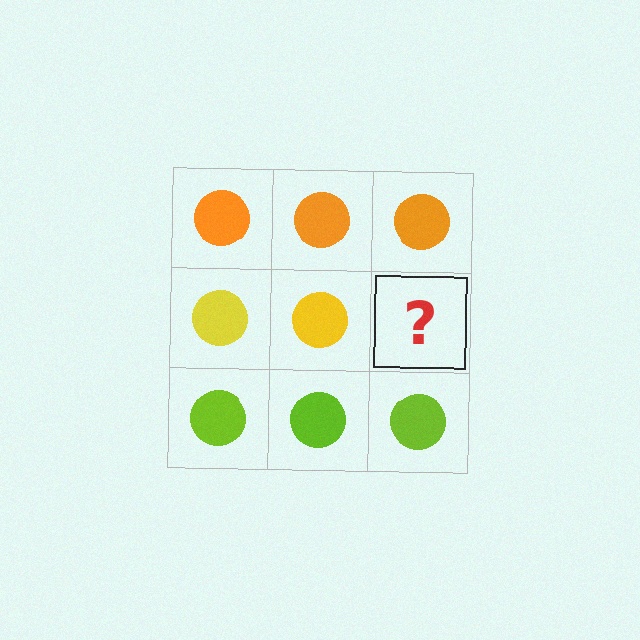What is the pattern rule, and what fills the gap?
The rule is that each row has a consistent color. The gap should be filled with a yellow circle.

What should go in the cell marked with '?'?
The missing cell should contain a yellow circle.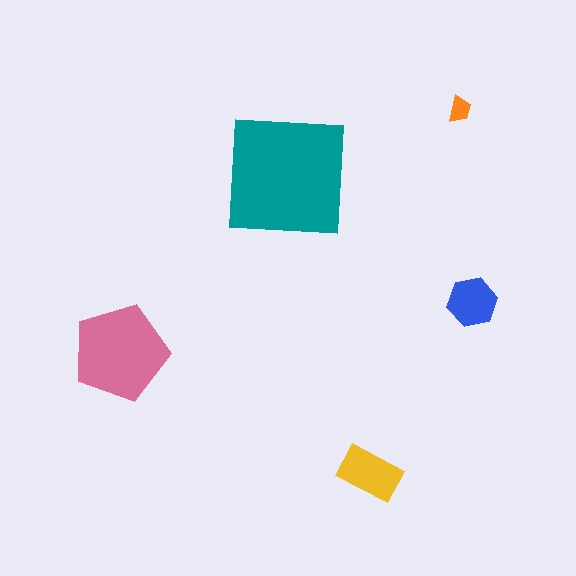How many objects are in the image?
There are 5 objects in the image.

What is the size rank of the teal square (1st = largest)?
1st.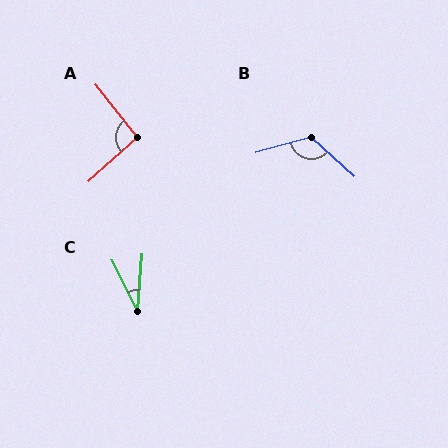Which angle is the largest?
B, at approximately 122 degrees.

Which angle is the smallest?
C, at approximately 32 degrees.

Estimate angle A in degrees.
Approximately 94 degrees.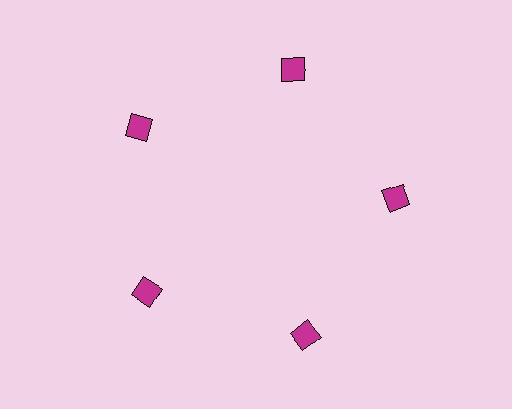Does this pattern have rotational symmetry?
Yes, this pattern has 5-fold rotational symmetry. It looks the same after rotating 72 degrees around the center.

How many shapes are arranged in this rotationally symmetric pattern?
There are 5 shapes, arranged in 5 groups of 1.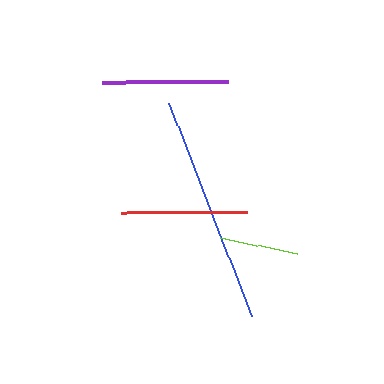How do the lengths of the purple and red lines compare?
The purple and red lines are approximately the same length.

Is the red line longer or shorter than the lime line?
The red line is longer than the lime line.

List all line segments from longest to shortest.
From longest to shortest: blue, purple, red, lime.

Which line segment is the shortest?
The lime line is the shortest at approximately 79 pixels.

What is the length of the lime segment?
The lime segment is approximately 79 pixels long.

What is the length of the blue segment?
The blue segment is approximately 228 pixels long.